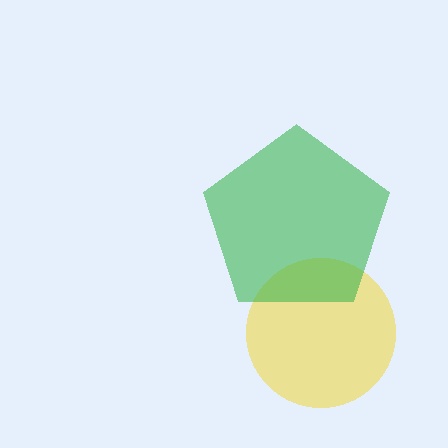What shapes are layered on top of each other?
The layered shapes are: a yellow circle, a green pentagon.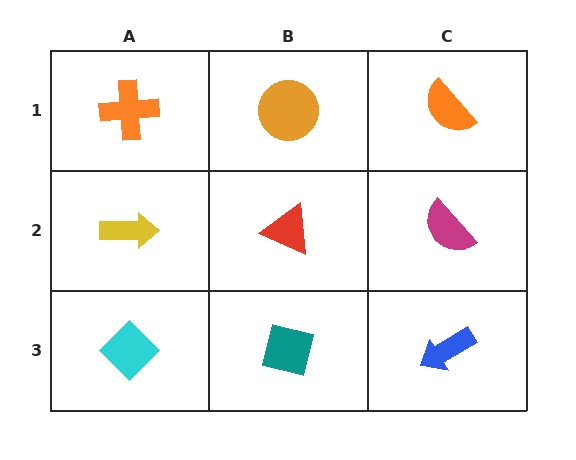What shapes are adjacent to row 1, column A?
A yellow arrow (row 2, column A), an orange circle (row 1, column B).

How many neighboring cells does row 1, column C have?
2.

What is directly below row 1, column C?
A magenta semicircle.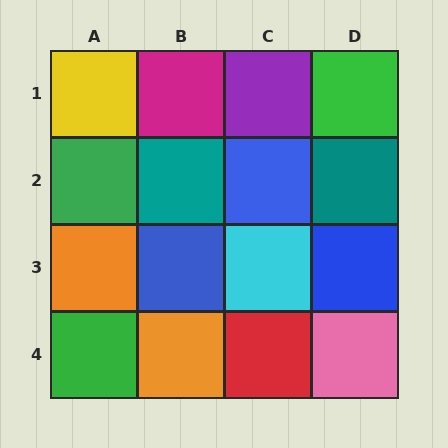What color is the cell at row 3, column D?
Blue.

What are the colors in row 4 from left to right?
Green, orange, red, pink.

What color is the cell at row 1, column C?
Purple.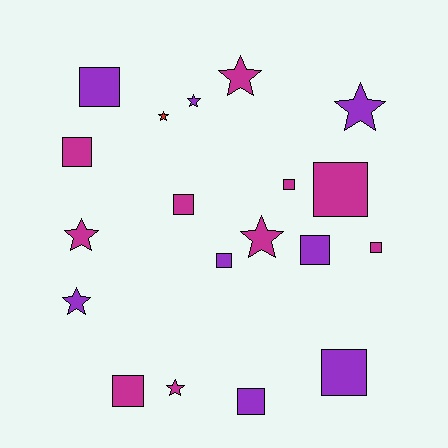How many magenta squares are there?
There are 6 magenta squares.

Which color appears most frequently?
Magenta, with 10 objects.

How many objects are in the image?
There are 19 objects.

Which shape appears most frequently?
Square, with 11 objects.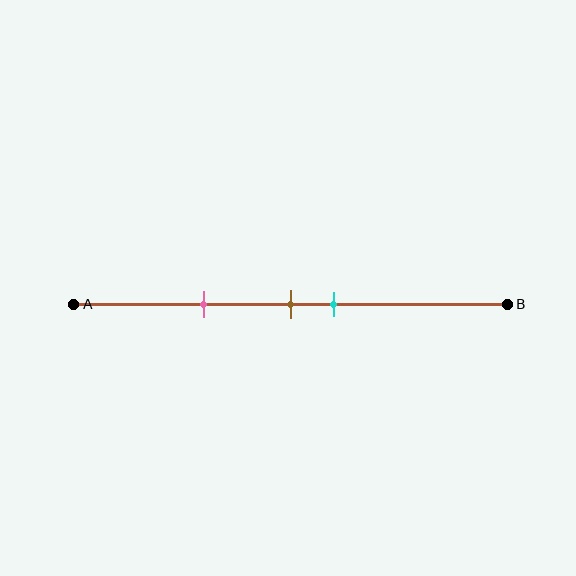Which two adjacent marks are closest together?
The brown and cyan marks are the closest adjacent pair.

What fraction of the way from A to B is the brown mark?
The brown mark is approximately 50% (0.5) of the way from A to B.